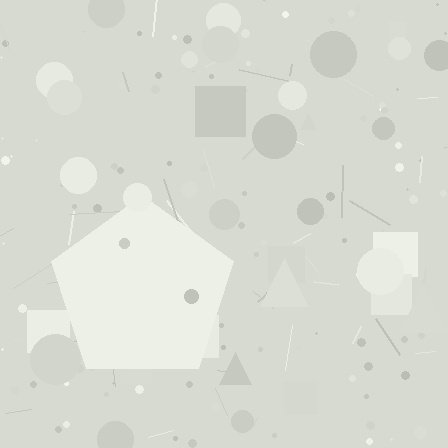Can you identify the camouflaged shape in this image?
The camouflaged shape is a pentagon.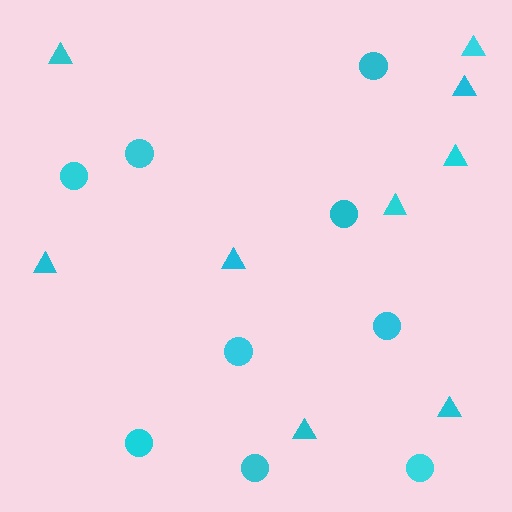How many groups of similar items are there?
There are 2 groups: one group of triangles (9) and one group of circles (9).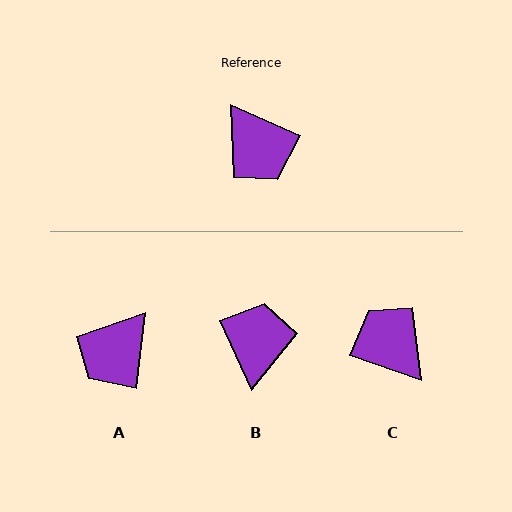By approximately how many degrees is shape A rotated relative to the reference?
Approximately 73 degrees clockwise.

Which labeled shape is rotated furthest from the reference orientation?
C, about 175 degrees away.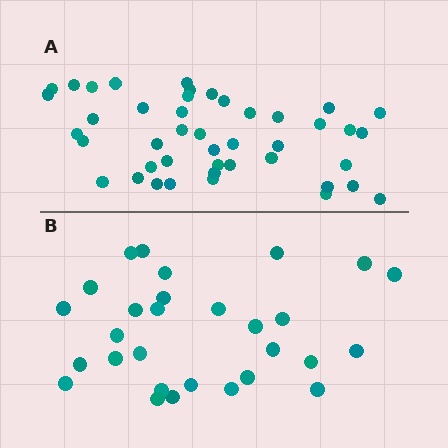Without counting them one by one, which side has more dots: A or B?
Region A (the top region) has more dots.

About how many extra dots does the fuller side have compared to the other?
Region A has approximately 15 more dots than region B.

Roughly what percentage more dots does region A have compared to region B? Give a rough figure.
About 50% more.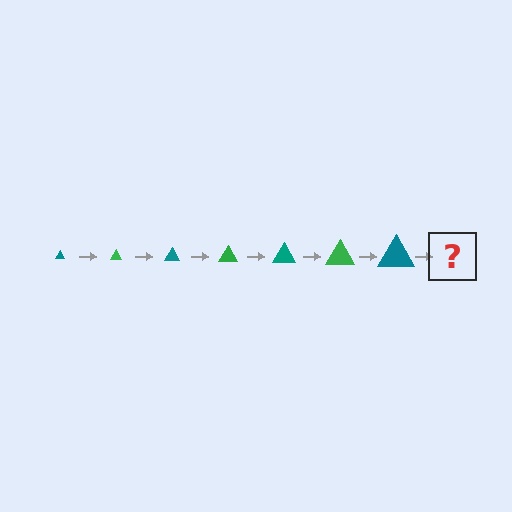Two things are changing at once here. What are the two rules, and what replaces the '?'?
The two rules are that the triangle grows larger each step and the color cycles through teal and green. The '?' should be a green triangle, larger than the previous one.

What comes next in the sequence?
The next element should be a green triangle, larger than the previous one.